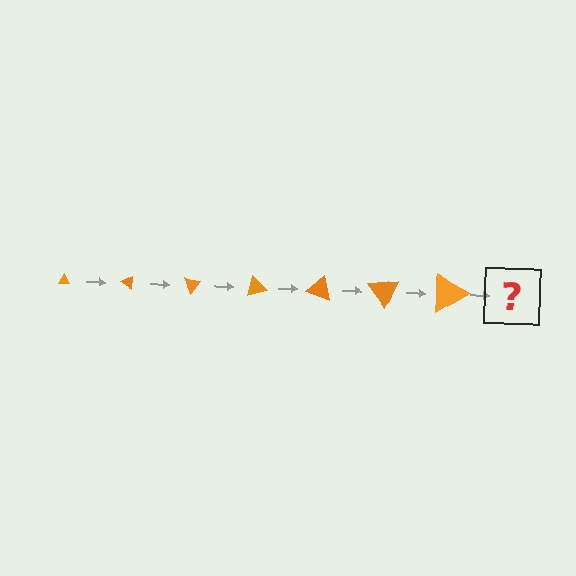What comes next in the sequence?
The next element should be a triangle, larger than the previous one and rotated 245 degrees from the start.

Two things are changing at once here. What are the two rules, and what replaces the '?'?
The two rules are that the triangle grows larger each step and it rotates 35 degrees each step. The '?' should be a triangle, larger than the previous one and rotated 245 degrees from the start.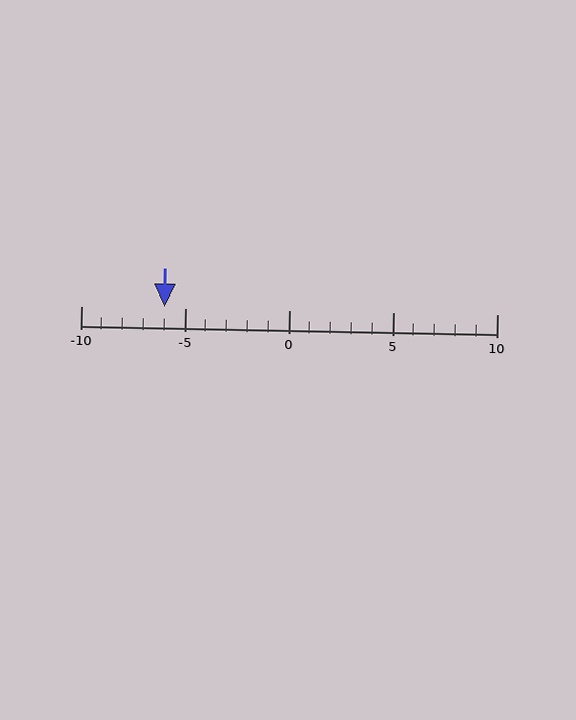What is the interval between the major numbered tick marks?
The major tick marks are spaced 5 units apart.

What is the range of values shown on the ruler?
The ruler shows values from -10 to 10.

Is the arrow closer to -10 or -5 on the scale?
The arrow is closer to -5.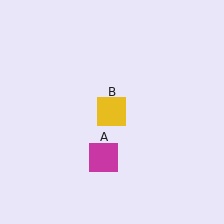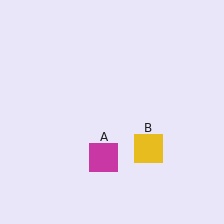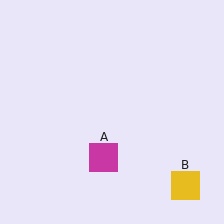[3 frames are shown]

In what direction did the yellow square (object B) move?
The yellow square (object B) moved down and to the right.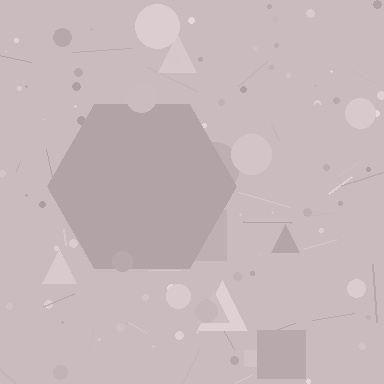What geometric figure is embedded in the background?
A hexagon is embedded in the background.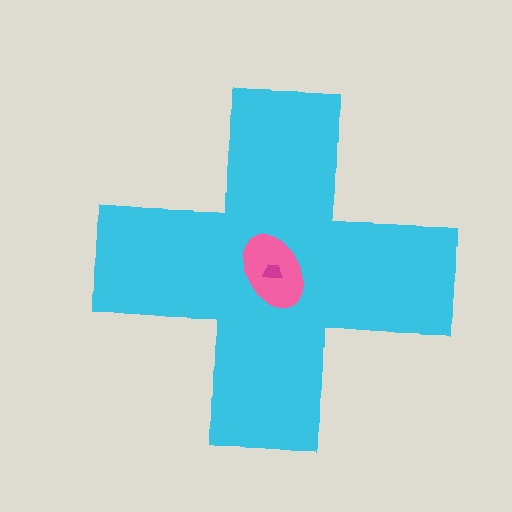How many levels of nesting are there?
3.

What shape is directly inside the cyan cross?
The pink ellipse.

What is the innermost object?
The magenta trapezoid.